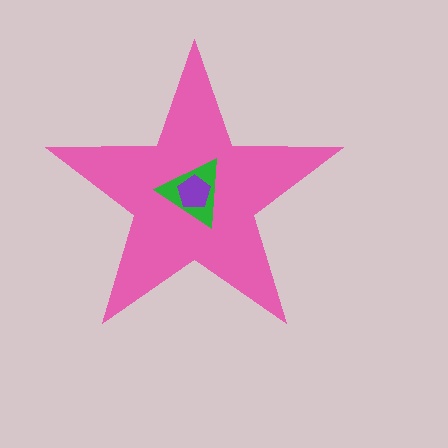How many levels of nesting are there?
3.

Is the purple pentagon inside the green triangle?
Yes.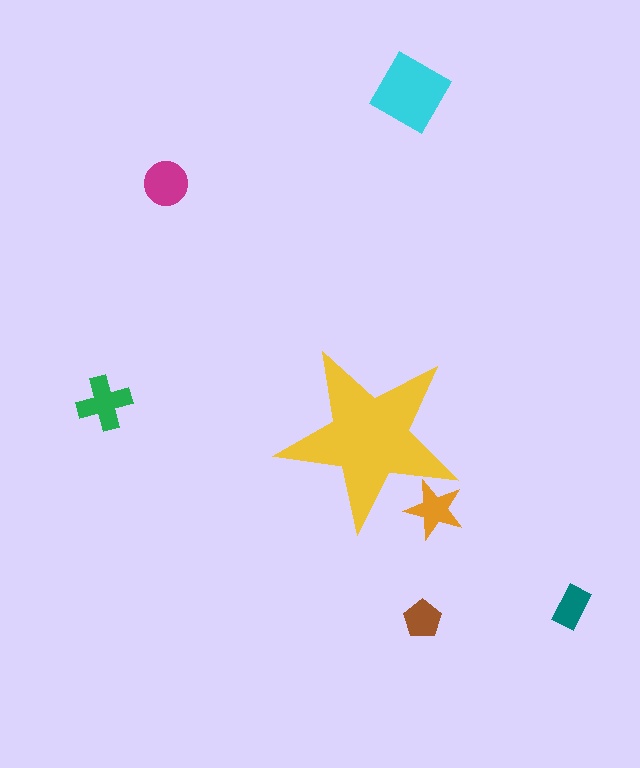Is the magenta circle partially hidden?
No, the magenta circle is fully visible.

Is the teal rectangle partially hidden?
No, the teal rectangle is fully visible.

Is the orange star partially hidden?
Yes, the orange star is partially hidden behind the yellow star.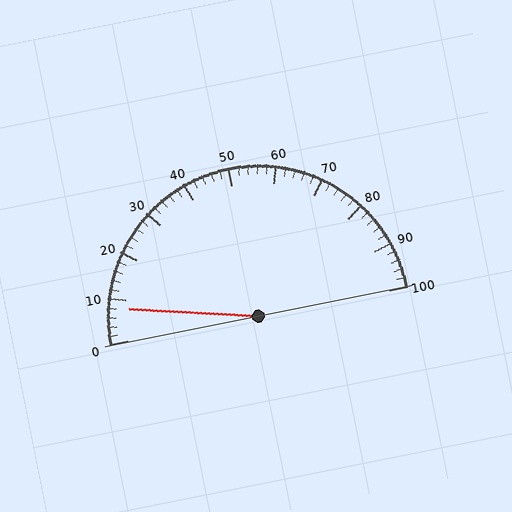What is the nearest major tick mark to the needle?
The nearest major tick mark is 10.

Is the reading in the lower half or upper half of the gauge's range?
The reading is in the lower half of the range (0 to 100).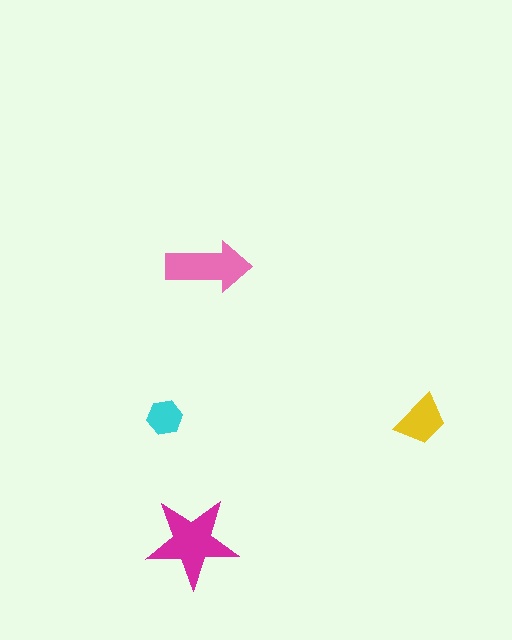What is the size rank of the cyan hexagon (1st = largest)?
4th.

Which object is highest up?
The pink arrow is topmost.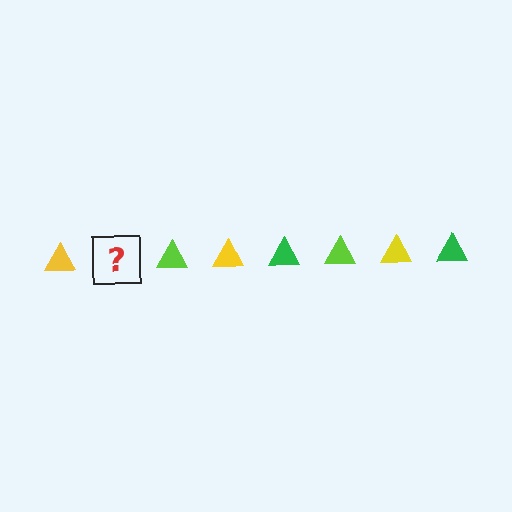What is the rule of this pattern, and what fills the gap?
The rule is that the pattern cycles through yellow, green, lime triangles. The gap should be filled with a green triangle.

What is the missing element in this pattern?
The missing element is a green triangle.